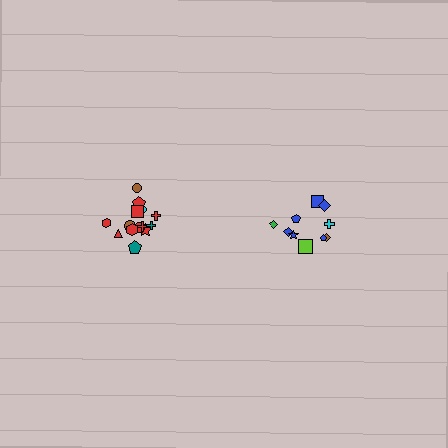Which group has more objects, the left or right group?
The left group.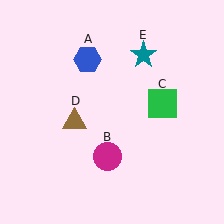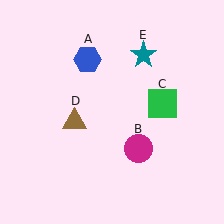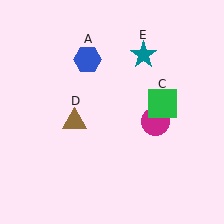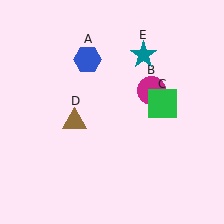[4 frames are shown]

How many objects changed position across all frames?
1 object changed position: magenta circle (object B).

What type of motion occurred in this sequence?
The magenta circle (object B) rotated counterclockwise around the center of the scene.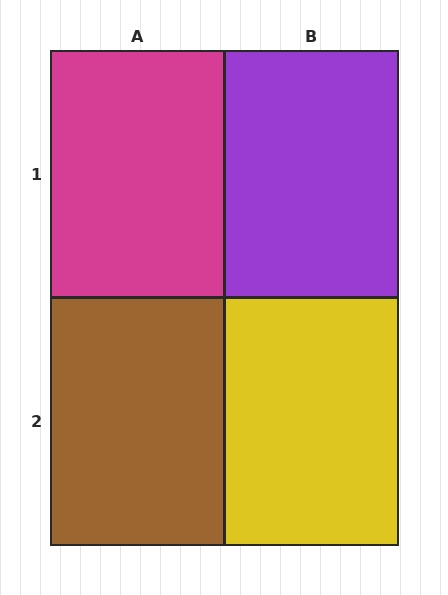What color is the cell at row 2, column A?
Brown.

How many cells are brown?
1 cell is brown.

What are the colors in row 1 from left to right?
Magenta, purple.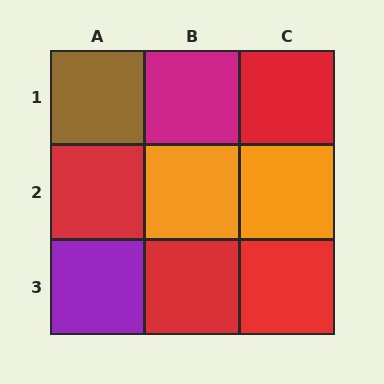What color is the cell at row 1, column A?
Brown.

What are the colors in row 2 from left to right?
Red, orange, orange.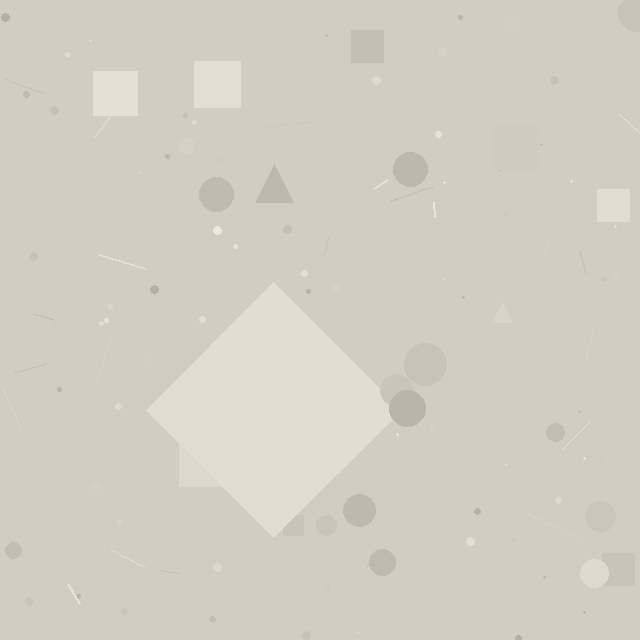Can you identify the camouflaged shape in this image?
The camouflaged shape is a diamond.